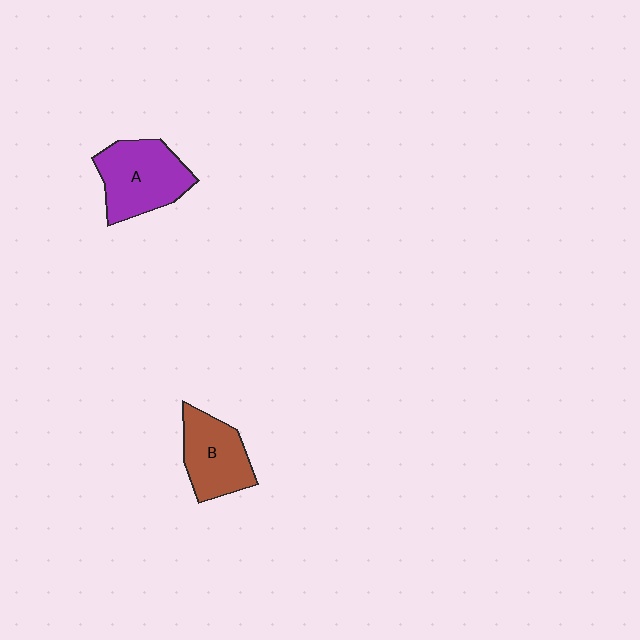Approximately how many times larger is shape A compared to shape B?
Approximately 1.2 times.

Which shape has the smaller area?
Shape B (brown).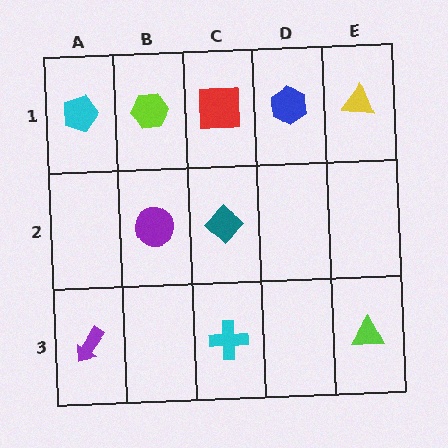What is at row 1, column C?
A red square.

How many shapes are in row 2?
2 shapes.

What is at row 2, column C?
A teal diamond.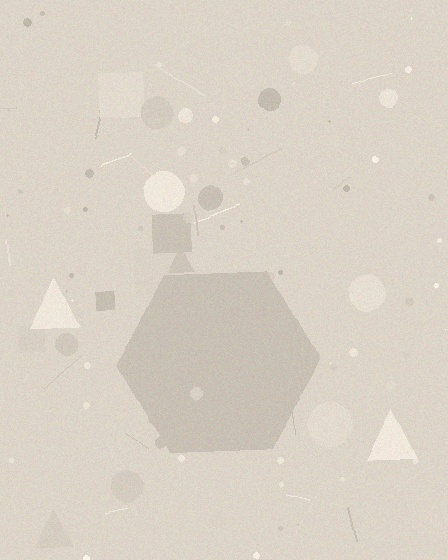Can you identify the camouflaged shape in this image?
The camouflaged shape is a hexagon.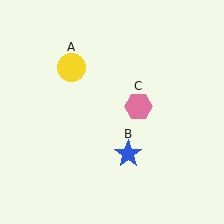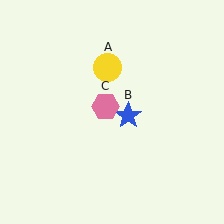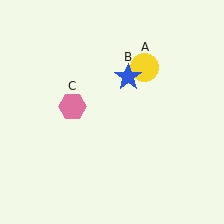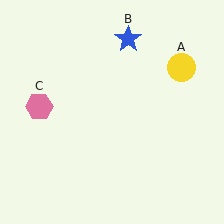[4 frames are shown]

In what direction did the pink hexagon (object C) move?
The pink hexagon (object C) moved left.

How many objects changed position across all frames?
3 objects changed position: yellow circle (object A), blue star (object B), pink hexagon (object C).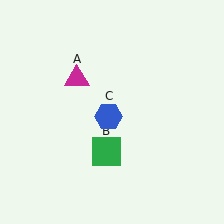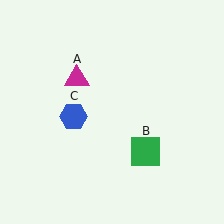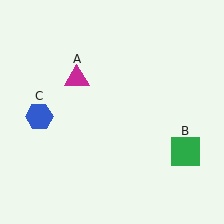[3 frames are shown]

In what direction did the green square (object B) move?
The green square (object B) moved right.